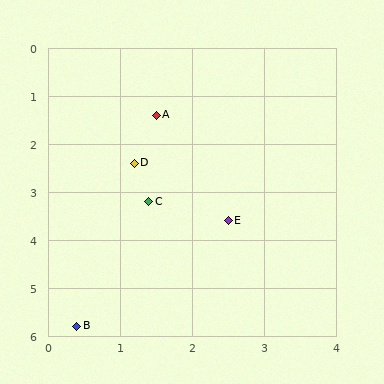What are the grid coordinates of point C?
Point C is at approximately (1.4, 3.2).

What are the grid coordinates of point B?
Point B is at approximately (0.4, 5.8).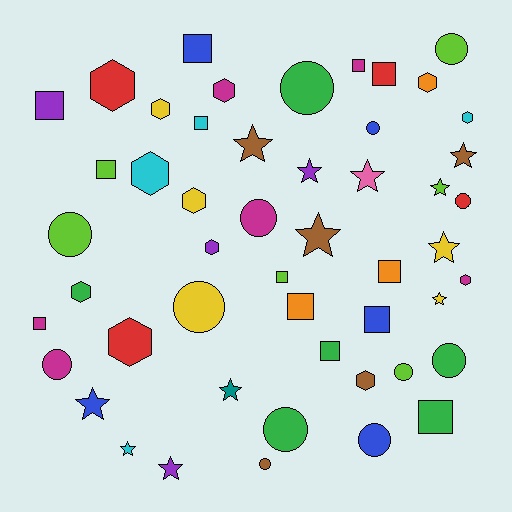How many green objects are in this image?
There are 6 green objects.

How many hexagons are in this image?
There are 12 hexagons.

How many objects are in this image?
There are 50 objects.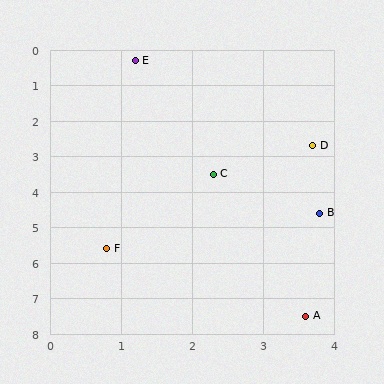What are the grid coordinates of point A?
Point A is at approximately (3.6, 7.5).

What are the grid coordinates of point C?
Point C is at approximately (2.3, 3.5).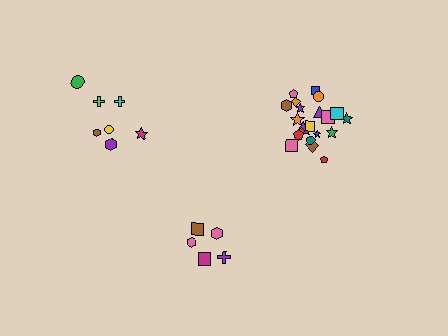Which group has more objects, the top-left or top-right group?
The top-right group.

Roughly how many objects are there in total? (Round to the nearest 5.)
Roughly 35 objects in total.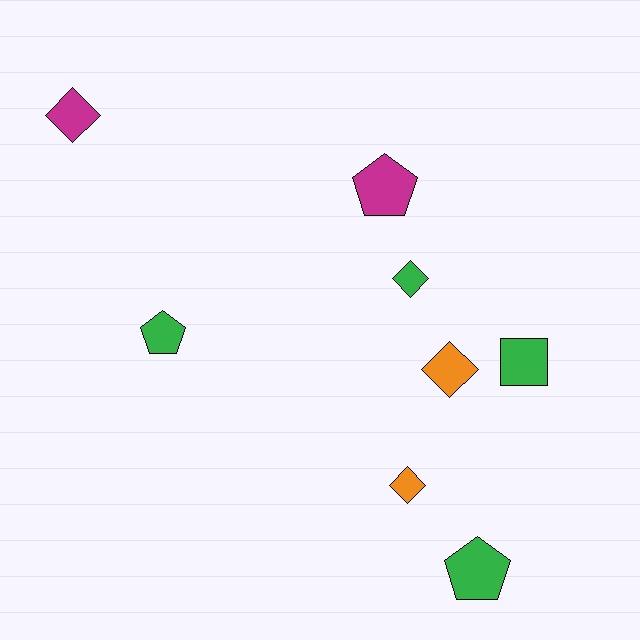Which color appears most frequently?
Green, with 4 objects.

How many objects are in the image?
There are 8 objects.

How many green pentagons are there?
There are 2 green pentagons.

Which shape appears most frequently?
Diamond, with 4 objects.